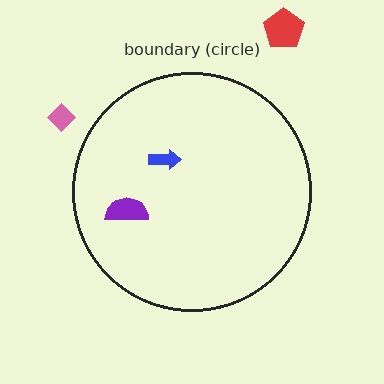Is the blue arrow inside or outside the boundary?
Inside.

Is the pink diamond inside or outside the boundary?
Outside.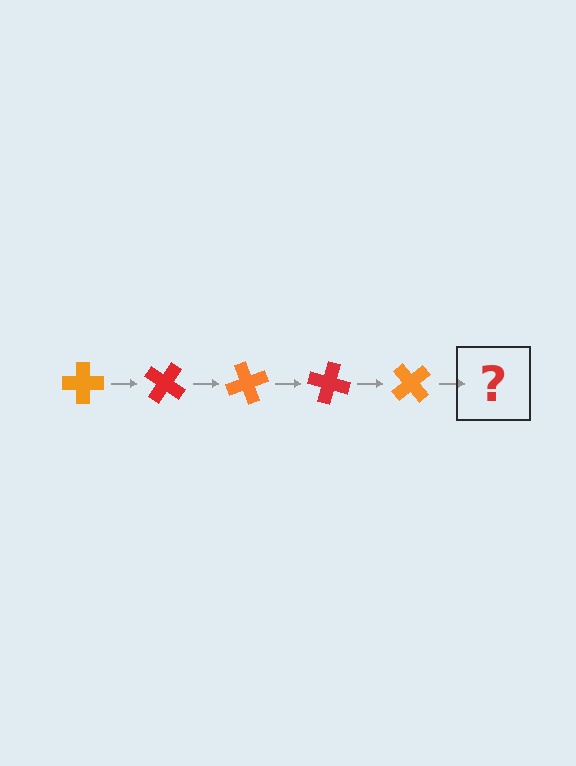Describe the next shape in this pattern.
It should be a red cross, rotated 175 degrees from the start.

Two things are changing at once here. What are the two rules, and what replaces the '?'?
The two rules are that it rotates 35 degrees each step and the color cycles through orange and red. The '?' should be a red cross, rotated 175 degrees from the start.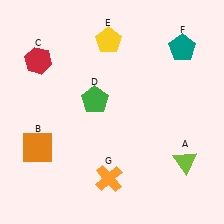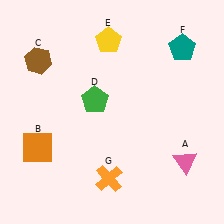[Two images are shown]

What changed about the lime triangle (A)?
In Image 1, A is lime. In Image 2, it changed to pink.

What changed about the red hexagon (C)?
In Image 1, C is red. In Image 2, it changed to brown.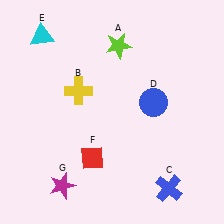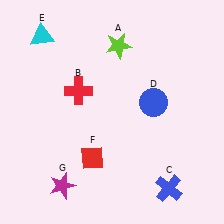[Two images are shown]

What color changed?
The cross (B) changed from yellow in Image 1 to red in Image 2.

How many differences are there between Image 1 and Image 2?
There is 1 difference between the two images.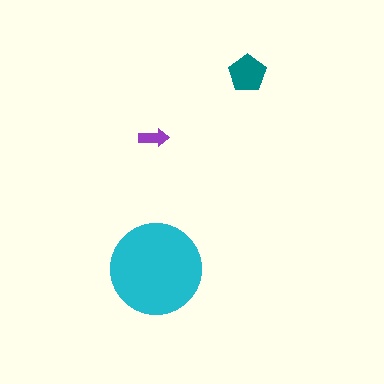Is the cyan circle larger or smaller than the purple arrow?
Larger.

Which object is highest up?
The teal pentagon is topmost.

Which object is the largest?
The cyan circle.